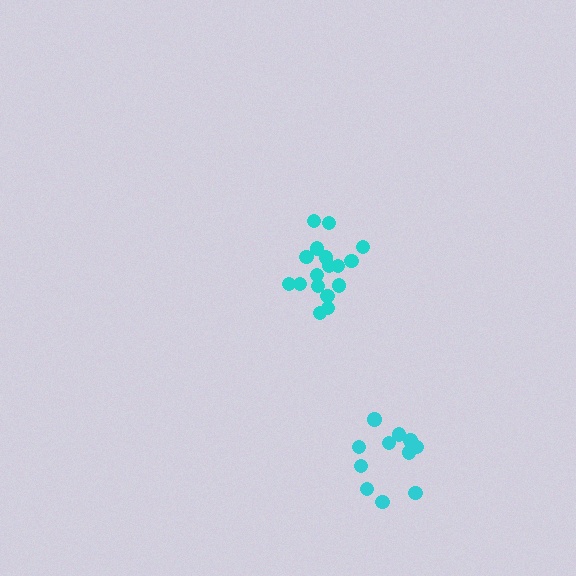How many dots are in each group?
Group 1: 11 dots, Group 2: 17 dots (28 total).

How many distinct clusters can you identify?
There are 2 distinct clusters.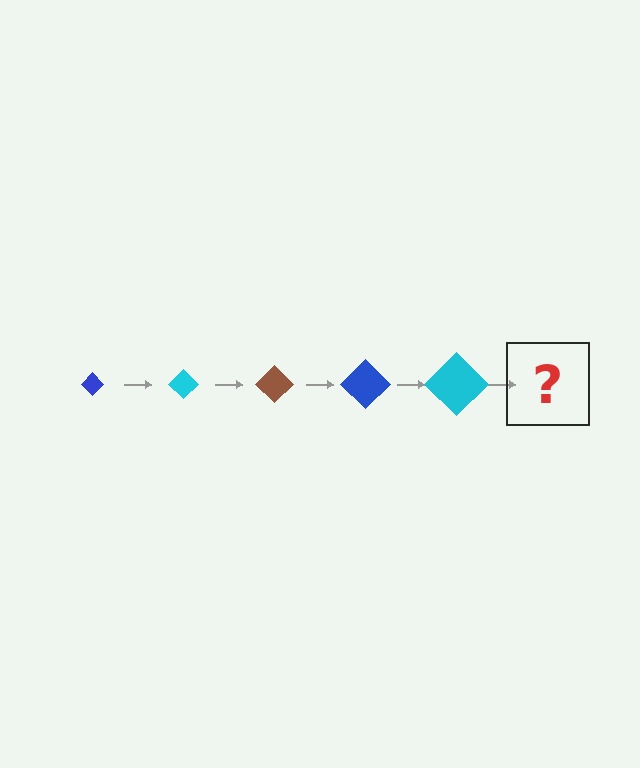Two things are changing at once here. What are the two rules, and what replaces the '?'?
The two rules are that the diamond grows larger each step and the color cycles through blue, cyan, and brown. The '?' should be a brown diamond, larger than the previous one.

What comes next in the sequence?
The next element should be a brown diamond, larger than the previous one.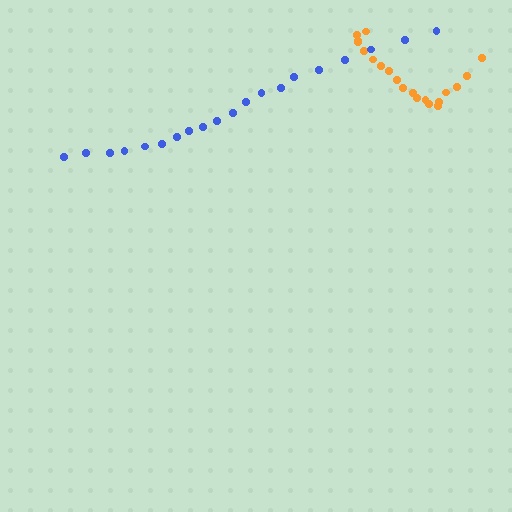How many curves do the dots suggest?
There are 2 distinct paths.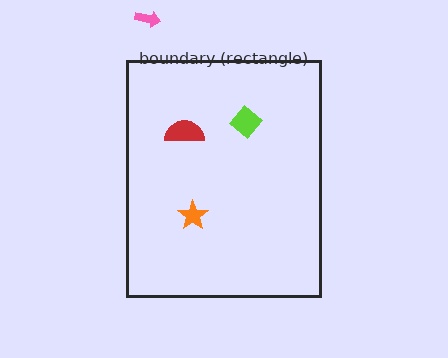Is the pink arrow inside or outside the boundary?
Outside.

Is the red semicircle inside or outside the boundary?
Inside.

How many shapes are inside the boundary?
3 inside, 1 outside.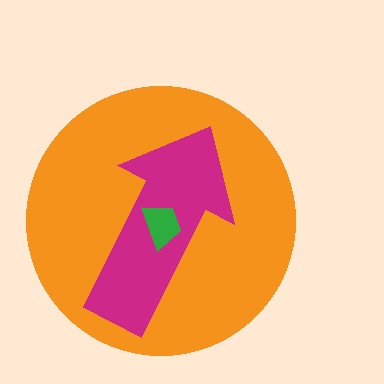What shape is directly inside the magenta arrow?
The green trapezoid.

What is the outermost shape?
The orange circle.